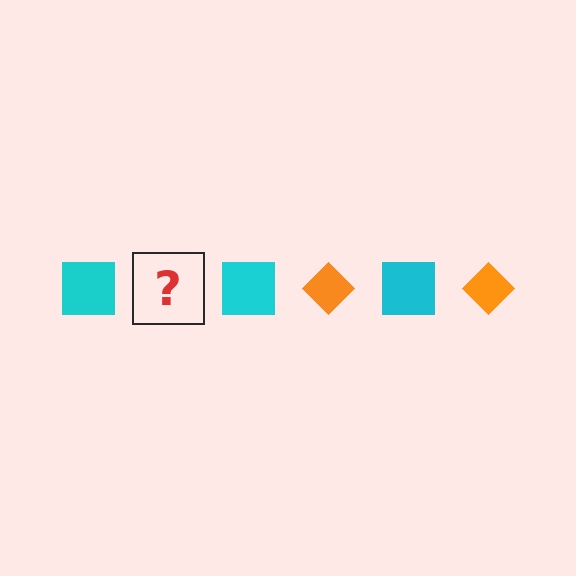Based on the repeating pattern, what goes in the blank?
The blank should be an orange diamond.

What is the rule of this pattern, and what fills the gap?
The rule is that the pattern alternates between cyan square and orange diamond. The gap should be filled with an orange diamond.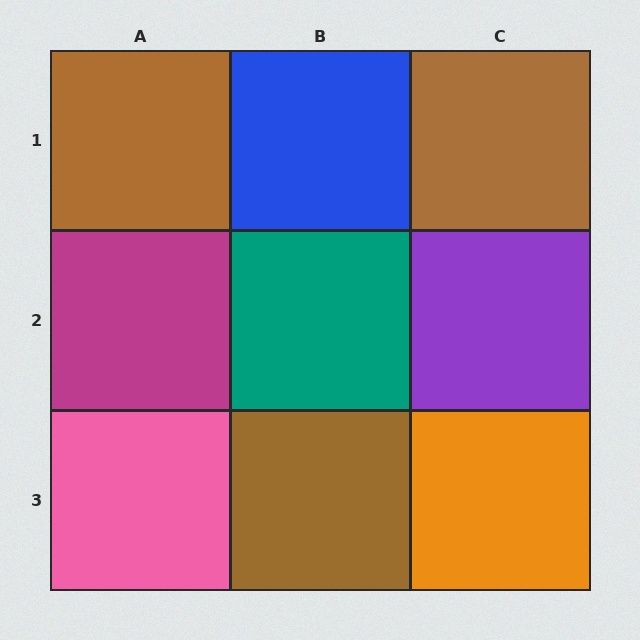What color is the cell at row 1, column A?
Brown.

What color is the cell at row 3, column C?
Orange.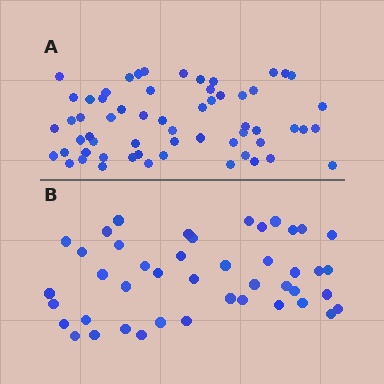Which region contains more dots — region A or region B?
Region A (the top region) has more dots.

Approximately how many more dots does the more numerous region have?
Region A has approximately 15 more dots than region B.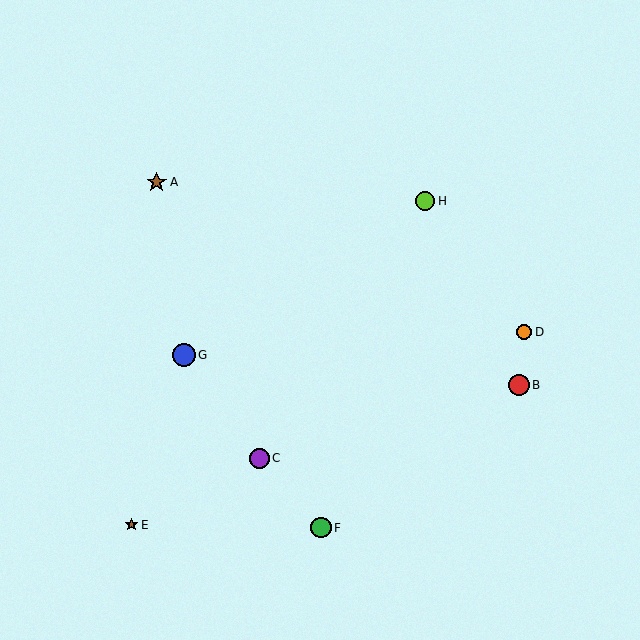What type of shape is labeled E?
Shape E is a brown star.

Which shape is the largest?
The blue circle (labeled G) is the largest.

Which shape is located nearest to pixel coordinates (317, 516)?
The green circle (labeled F) at (321, 528) is nearest to that location.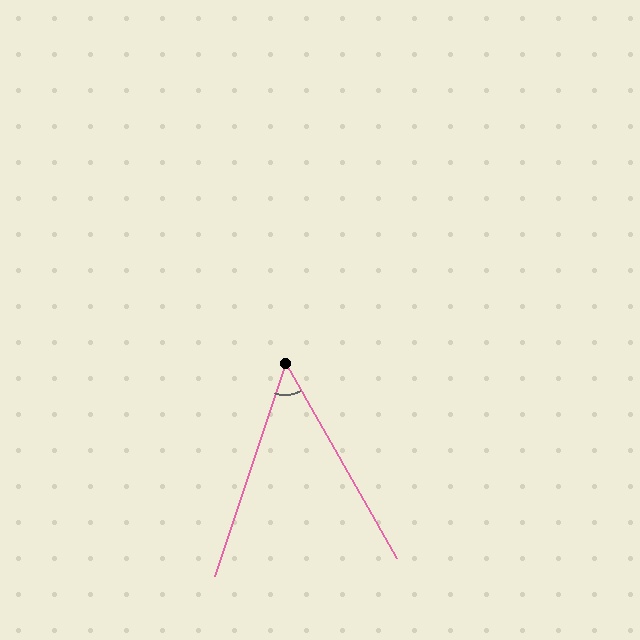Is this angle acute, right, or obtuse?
It is acute.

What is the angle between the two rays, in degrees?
Approximately 48 degrees.